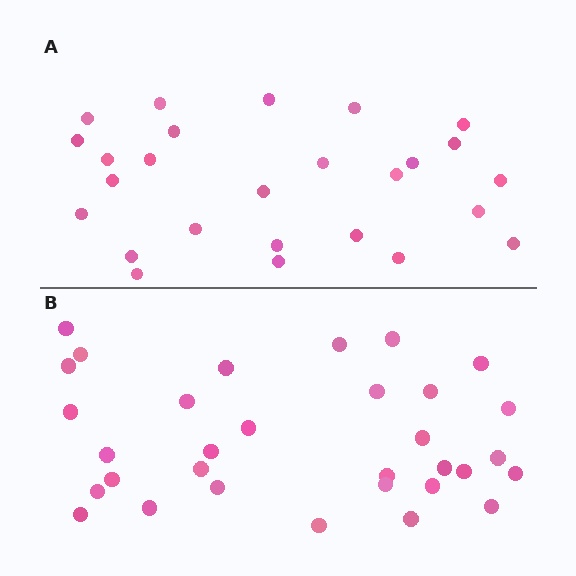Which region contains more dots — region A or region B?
Region B (the bottom region) has more dots.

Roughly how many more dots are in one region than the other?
Region B has about 6 more dots than region A.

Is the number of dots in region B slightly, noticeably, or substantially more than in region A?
Region B has only slightly more — the two regions are fairly close. The ratio is roughly 1.2 to 1.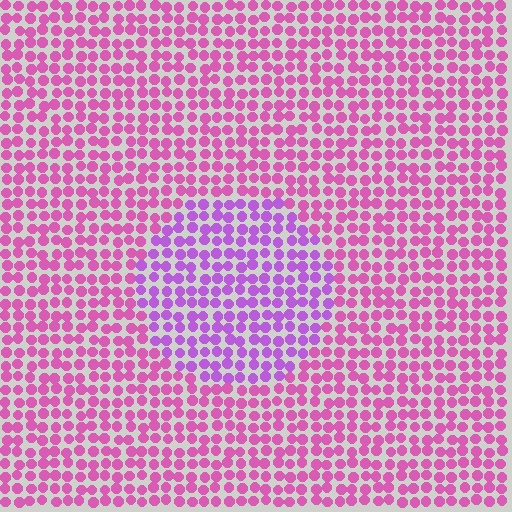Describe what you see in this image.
The image is filled with small pink elements in a uniform arrangement. A circle-shaped region is visible where the elements are tinted to a slightly different hue, forming a subtle color boundary.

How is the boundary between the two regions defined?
The boundary is defined purely by a slight shift in hue (about 34 degrees). Spacing, size, and orientation are identical on both sides.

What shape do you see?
I see a circle.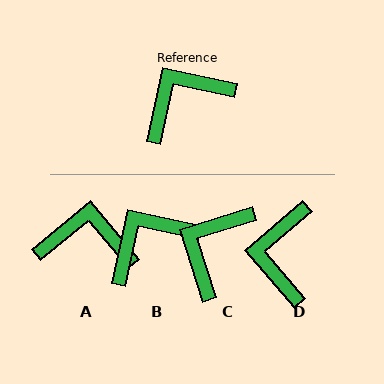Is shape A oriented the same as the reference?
No, it is off by about 39 degrees.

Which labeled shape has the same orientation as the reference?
B.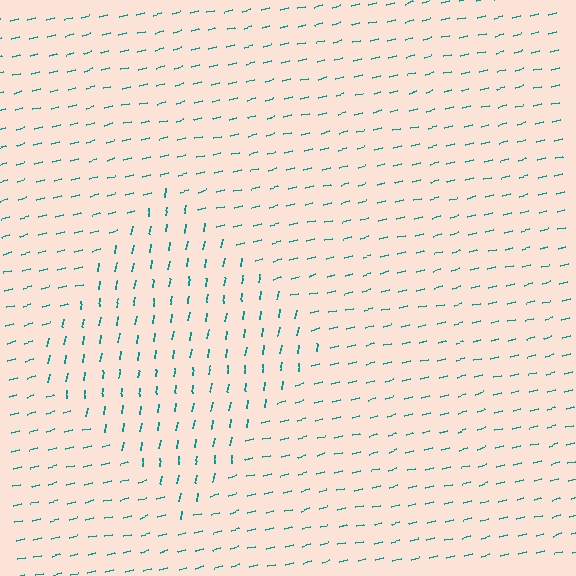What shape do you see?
I see a diamond.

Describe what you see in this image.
The image is filled with small teal line segments. A diamond region in the image has lines oriented differently from the surrounding lines, creating a visible texture boundary.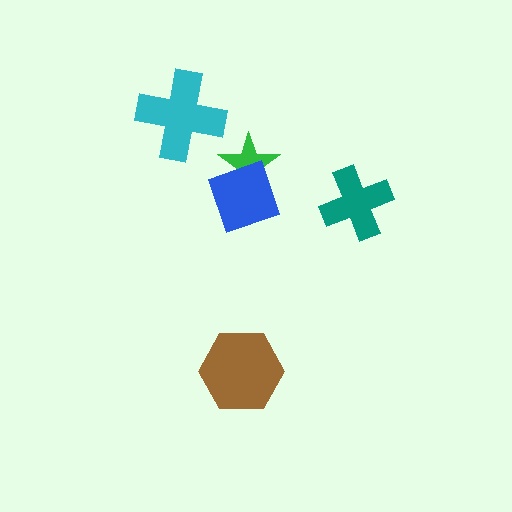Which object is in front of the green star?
The blue square is in front of the green star.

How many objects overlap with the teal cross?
0 objects overlap with the teal cross.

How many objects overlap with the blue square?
1 object overlaps with the blue square.